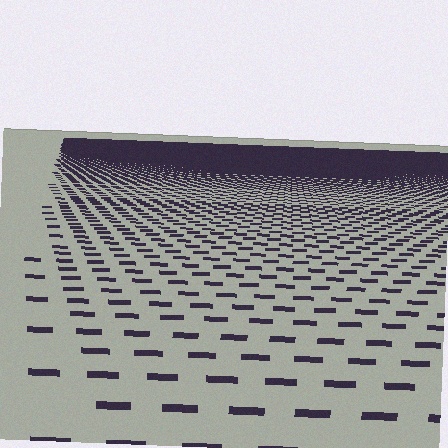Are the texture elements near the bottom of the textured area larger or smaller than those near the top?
Larger. Near the bottom, elements are closer to the viewer and appear at a bigger on-screen size.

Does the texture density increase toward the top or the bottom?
Density increases toward the top.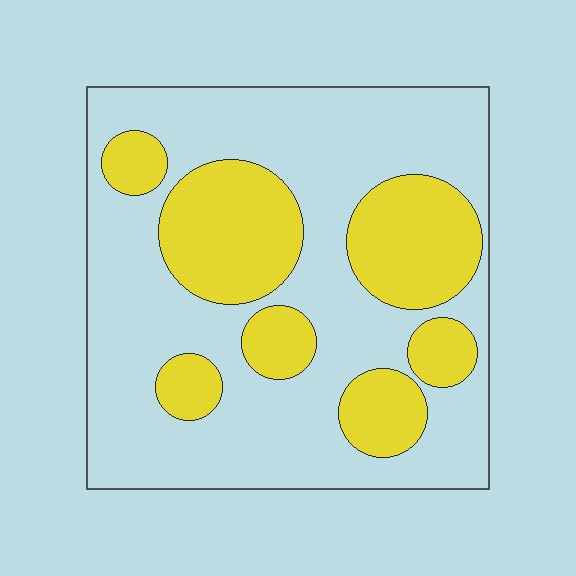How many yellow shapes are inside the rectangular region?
7.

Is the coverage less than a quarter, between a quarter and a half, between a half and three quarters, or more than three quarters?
Between a quarter and a half.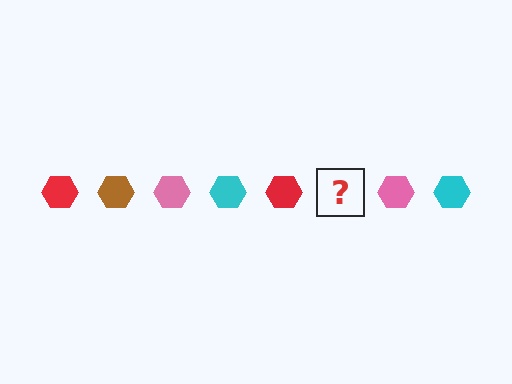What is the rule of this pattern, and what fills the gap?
The rule is that the pattern cycles through red, brown, pink, cyan hexagons. The gap should be filled with a brown hexagon.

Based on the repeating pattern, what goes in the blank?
The blank should be a brown hexagon.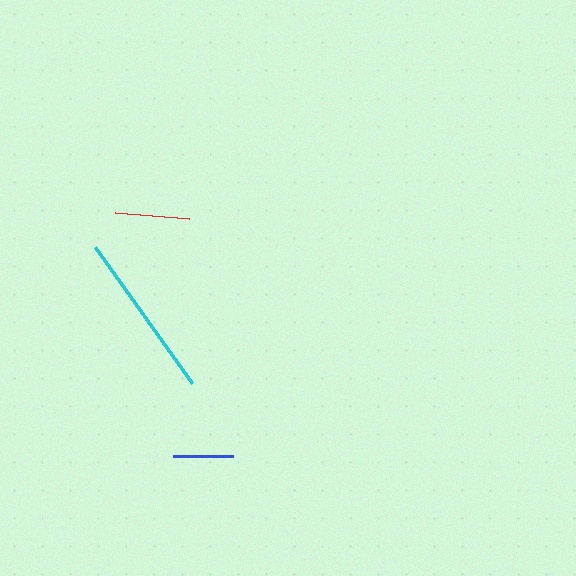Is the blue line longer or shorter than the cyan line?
The cyan line is longer than the blue line.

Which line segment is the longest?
The cyan line is the longest at approximately 168 pixels.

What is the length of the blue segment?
The blue segment is approximately 60 pixels long.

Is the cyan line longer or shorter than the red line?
The cyan line is longer than the red line.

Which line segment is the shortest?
The blue line is the shortest at approximately 60 pixels.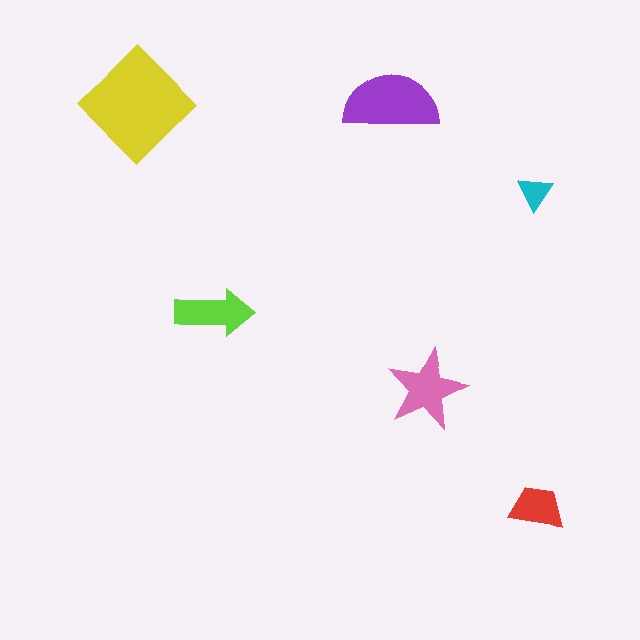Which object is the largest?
The yellow diamond.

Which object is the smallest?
The cyan triangle.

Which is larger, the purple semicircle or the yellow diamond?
The yellow diamond.